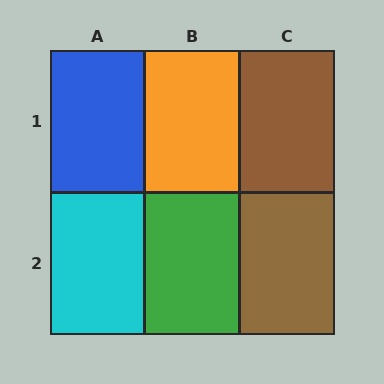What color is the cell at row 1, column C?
Brown.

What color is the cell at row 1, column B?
Orange.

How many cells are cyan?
1 cell is cyan.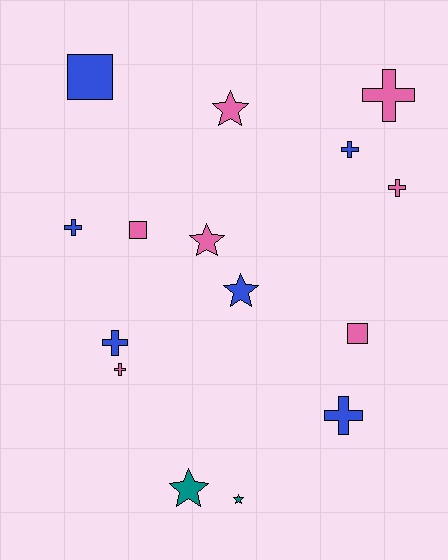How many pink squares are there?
There are 2 pink squares.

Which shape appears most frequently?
Cross, with 7 objects.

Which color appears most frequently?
Pink, with 7 objects.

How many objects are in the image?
There are 15 objects.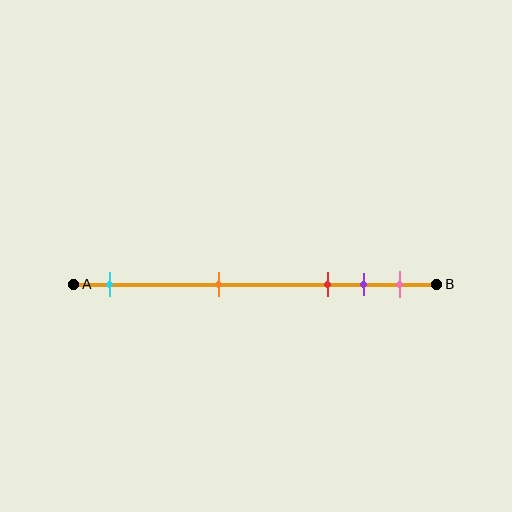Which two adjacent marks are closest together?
The purple and pink marks are the closest adjacent pair.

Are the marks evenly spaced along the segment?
No, the marks are not evenly spaced.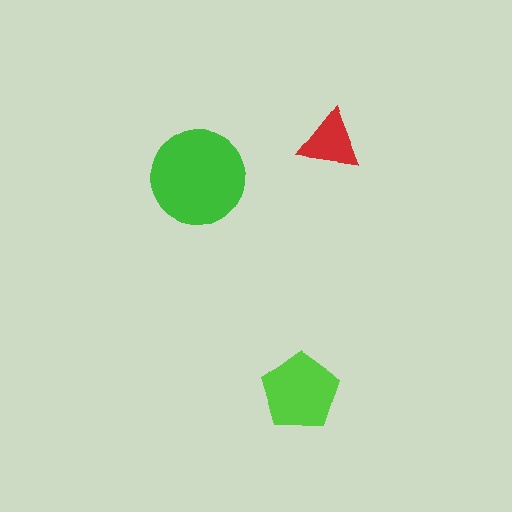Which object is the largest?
The green circle.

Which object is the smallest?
The red triangle.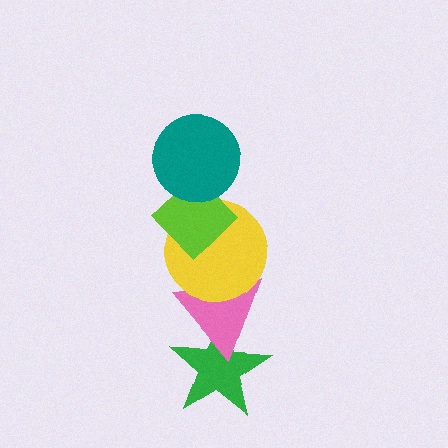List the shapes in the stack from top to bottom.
From top to bottom: the teal circle, the lime diamond, the yellow circle, the pink triangle, the green star.